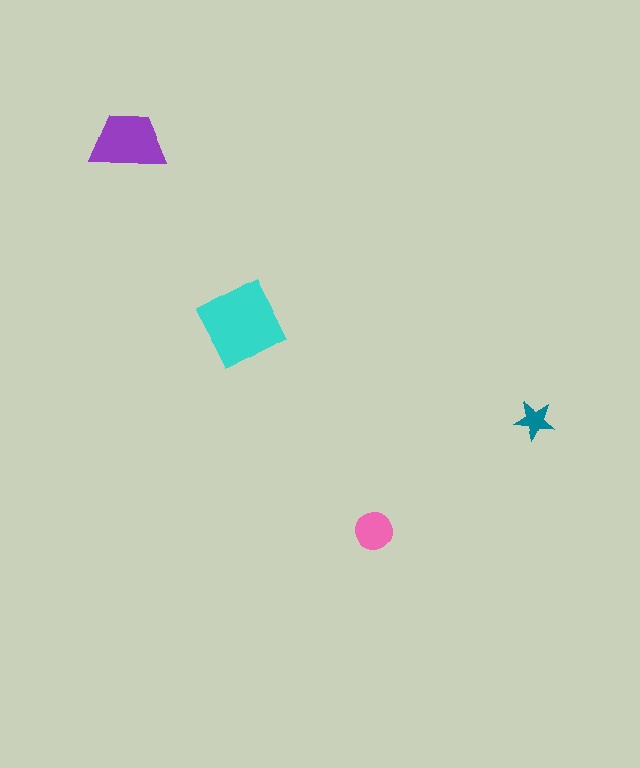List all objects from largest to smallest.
The cyan diamond, the purple trapezoid, the pink circle, the teal star.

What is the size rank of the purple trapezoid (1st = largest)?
2nd.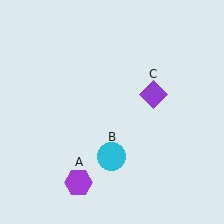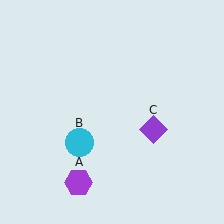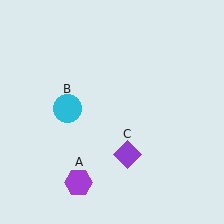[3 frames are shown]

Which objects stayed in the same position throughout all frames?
Purple hexagon (object A) remained stationary.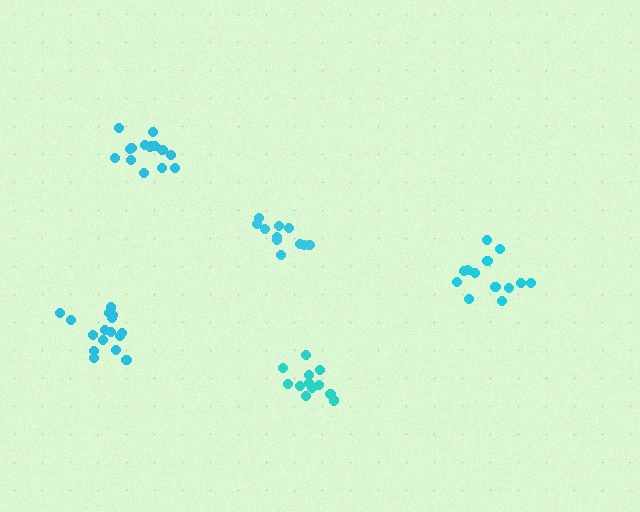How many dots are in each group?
Group 1: 16 dots, Group 2: 13 dots, Group 3: 11 dots, Group 4: 15 dots, Group 5: 12 dots (67 total).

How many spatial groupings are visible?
There are 5 spatial groupings.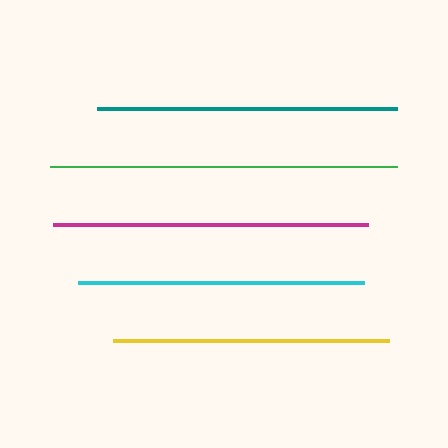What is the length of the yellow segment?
The yellow segment is approximately 276 pixels long.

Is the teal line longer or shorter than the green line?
The green line is longer than the teal line.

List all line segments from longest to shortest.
From longest to shortest: green, magenta, teal, cyan, yellow.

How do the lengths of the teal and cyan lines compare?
The teal and cyan lines are approximately the same length.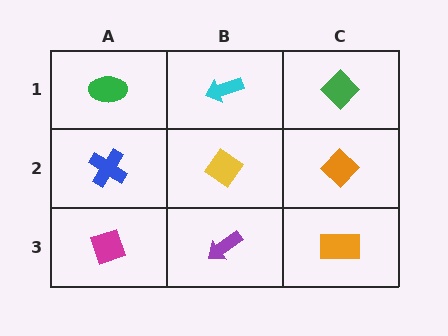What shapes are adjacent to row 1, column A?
A blue cross (row 2, column A), a cyan arrow (row 1, column B).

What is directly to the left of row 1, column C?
A cyan arrow.